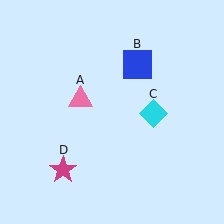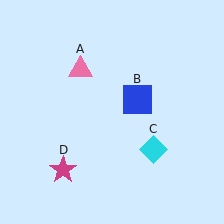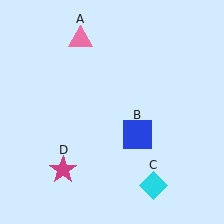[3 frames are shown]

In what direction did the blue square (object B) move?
The blue square (object B) moved down.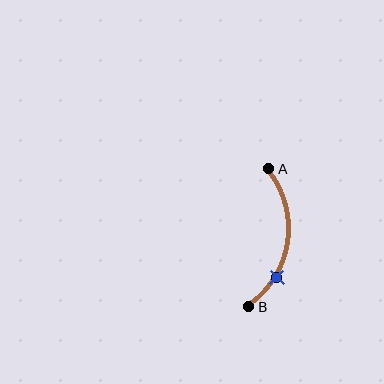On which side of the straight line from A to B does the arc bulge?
The arc bulges to the right of the straight line connecting A and B.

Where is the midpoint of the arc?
The arc midpoint is the point on the curve farthest from the straight line joining A and B. It sits to the right of that line.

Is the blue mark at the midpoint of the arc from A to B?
No. The blue mark lies on the arc but is closer to endpoint B. The arc midpoint would be at the point on the curve equidistant along the arc from both A and B.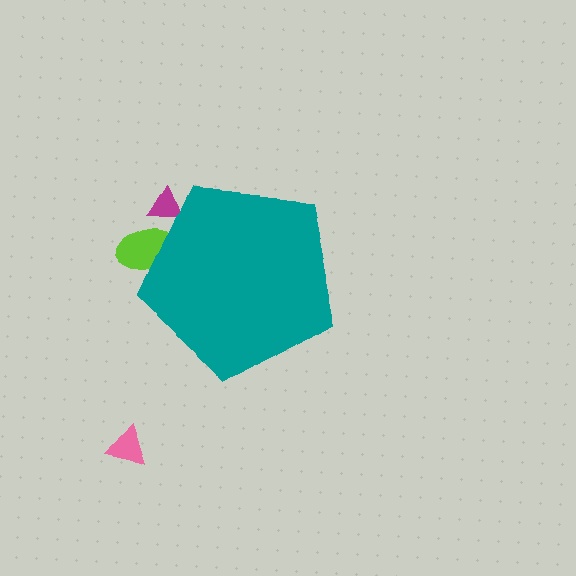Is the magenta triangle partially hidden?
Yes, the magenta triangle is partially hidden behind the teal pentagon.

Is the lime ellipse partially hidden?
Yes, the lime ellipse is partially hidden behind the teal pentagon.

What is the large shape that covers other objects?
A teal pentagon.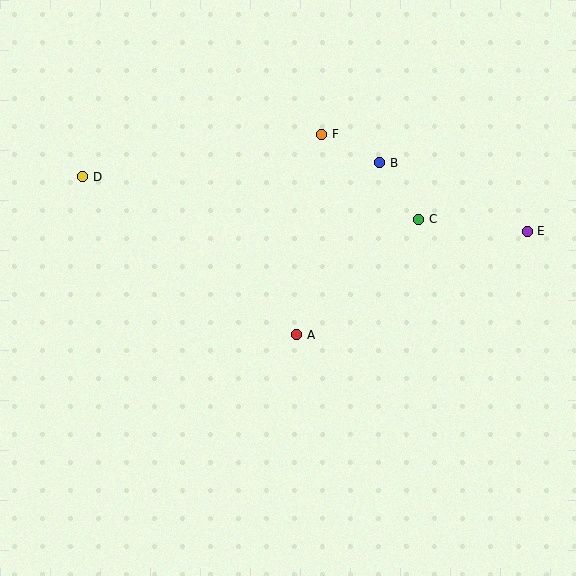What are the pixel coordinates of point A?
Point A is at (297, 335).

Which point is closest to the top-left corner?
Point D is closest to the top-left corner.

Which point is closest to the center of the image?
Point A at (297, 335) is closest to the center.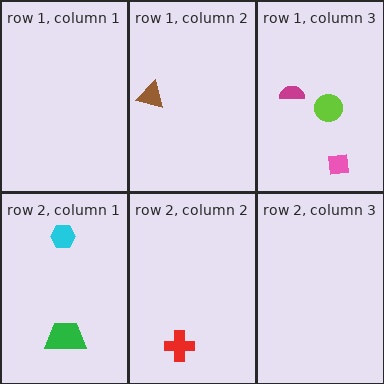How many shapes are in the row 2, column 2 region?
1.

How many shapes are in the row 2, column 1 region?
2.